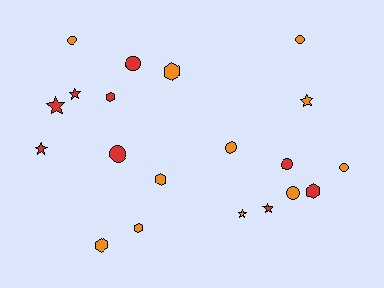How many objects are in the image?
There are 20 objects.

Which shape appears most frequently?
Circle, with 8 objects.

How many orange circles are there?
There are 5 orange circles.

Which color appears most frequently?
Orange, with 11 objects.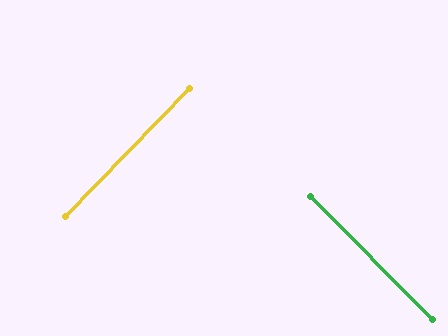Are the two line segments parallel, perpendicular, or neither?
Perpendicular — they meet at approximately 89°.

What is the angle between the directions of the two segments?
Approximately 89 degrees.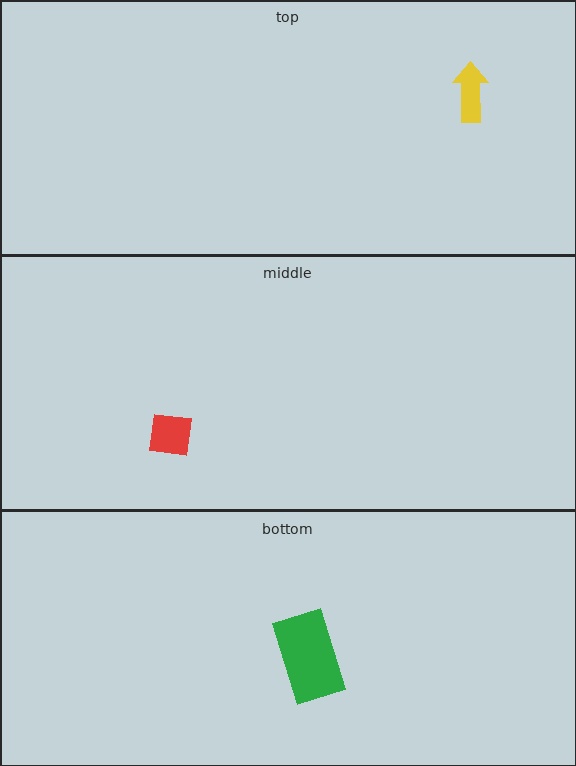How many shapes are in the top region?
1.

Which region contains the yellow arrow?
The top region.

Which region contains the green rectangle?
The bottom region.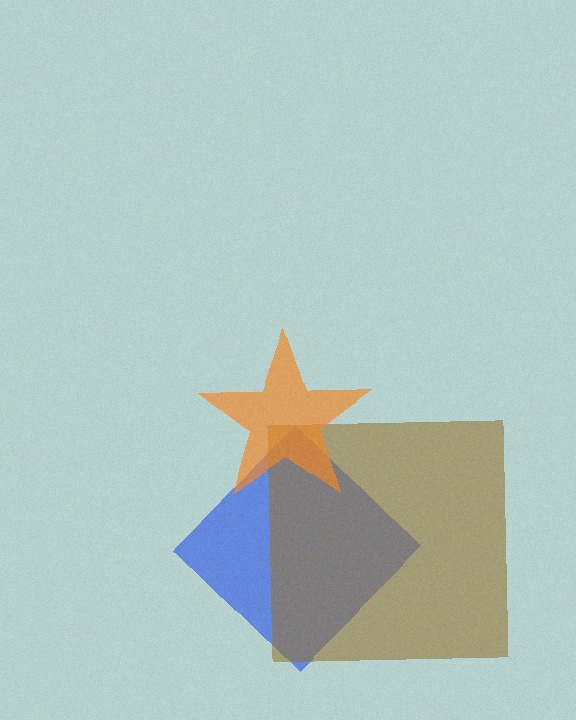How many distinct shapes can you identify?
There are 3 distinct shapes: a blue diamond, a brown square, an orange star.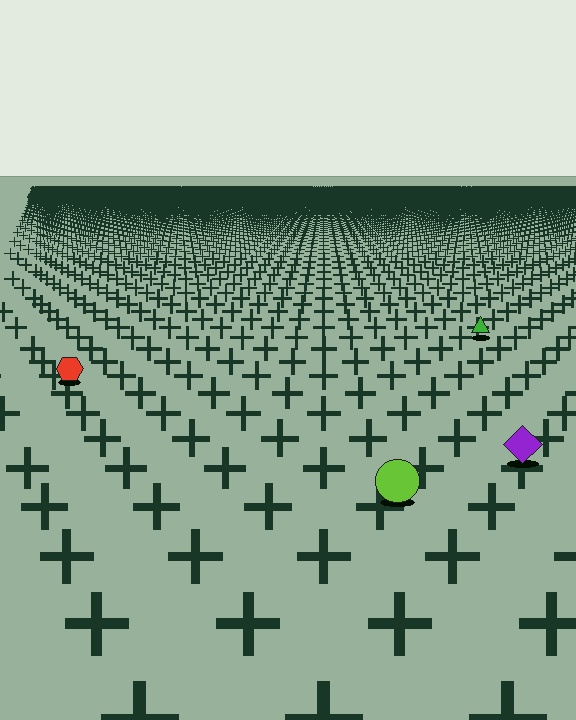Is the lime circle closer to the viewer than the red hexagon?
Yes. The lime circle is closer — you can tell from the texture gradient: the ground texture is coarser near it.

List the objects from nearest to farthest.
From nearest to farthest: the lime circle, the purple diamond, the red hexagon, the green triangle.